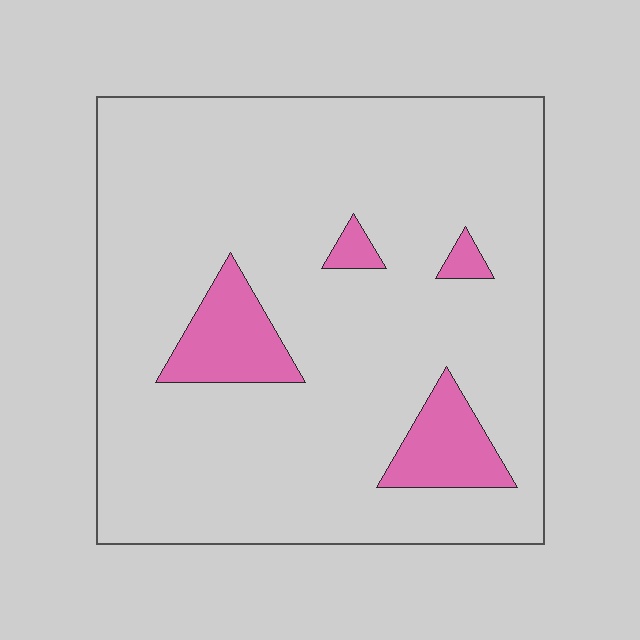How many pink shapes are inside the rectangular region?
4.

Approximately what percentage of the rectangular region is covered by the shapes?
Approximately 10%.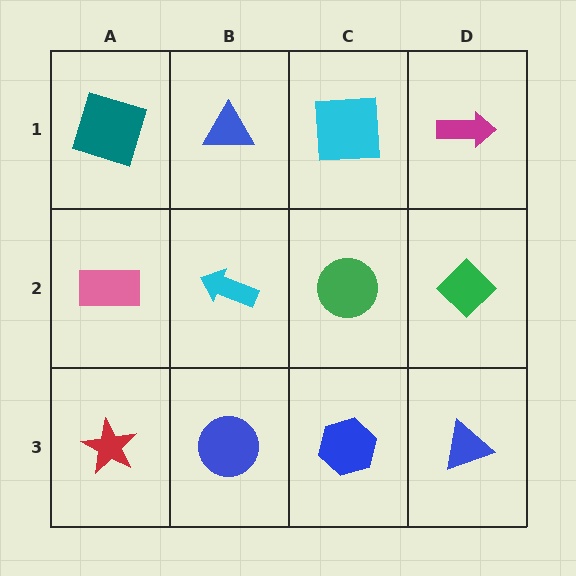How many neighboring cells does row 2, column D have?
3.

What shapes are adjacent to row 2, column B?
A blue triangle (row 1, column B), a blue circle (row 3, column B), a pink rectangle (row 2, column A), a green circle (row 2, column C).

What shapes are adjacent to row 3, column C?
A green circle (row 2, column C), a blue circle (row 3, column B), a blue triangle (row 3, column D).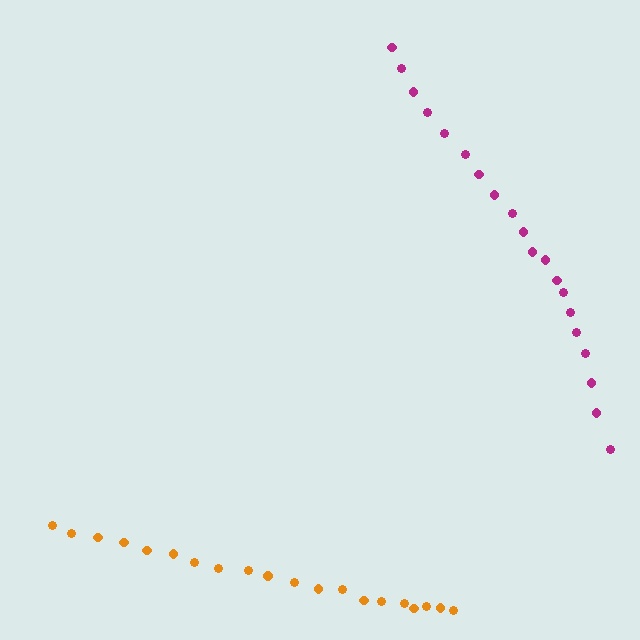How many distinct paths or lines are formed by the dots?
There are 2 distinct paths.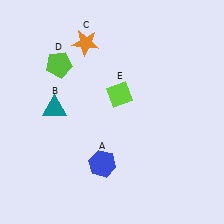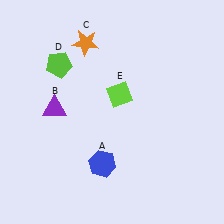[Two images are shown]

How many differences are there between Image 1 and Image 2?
There is 1 difference between the two images.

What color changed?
The triangle (B) changed from teal in Image 1 to purple in Image 2.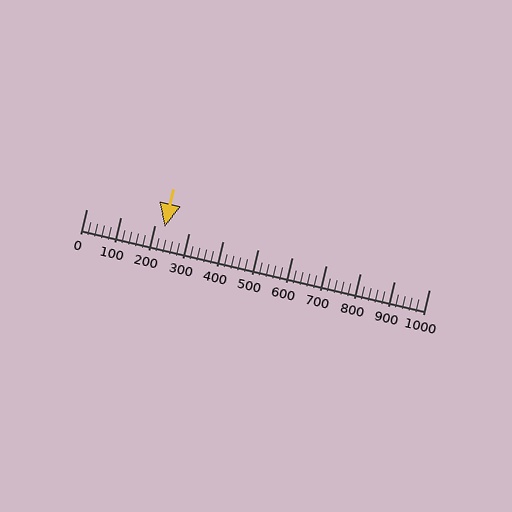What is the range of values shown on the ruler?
The ruler shows values from 0 to 1000.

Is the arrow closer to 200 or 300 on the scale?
The arrow is closer to 200.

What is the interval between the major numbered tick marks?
The major tick marks are spaced 100 units apart.